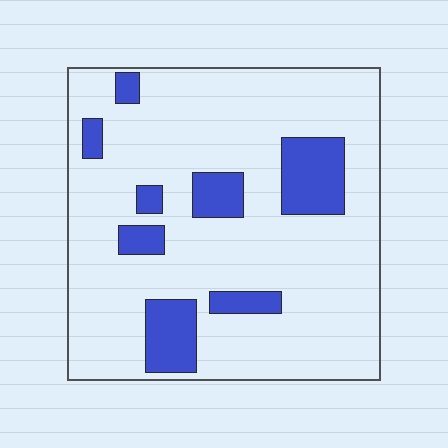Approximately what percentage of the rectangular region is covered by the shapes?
Approximately 15%.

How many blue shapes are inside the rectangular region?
8.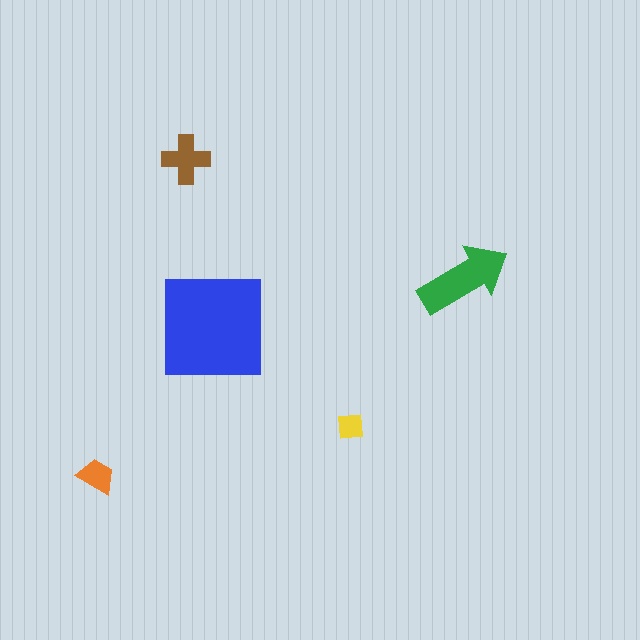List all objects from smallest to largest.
The yellow square, the orange trapezoid, the brown cross, the green arrow, the blue square.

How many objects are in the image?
There are 5 objects in the image.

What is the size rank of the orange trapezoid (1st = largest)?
4th.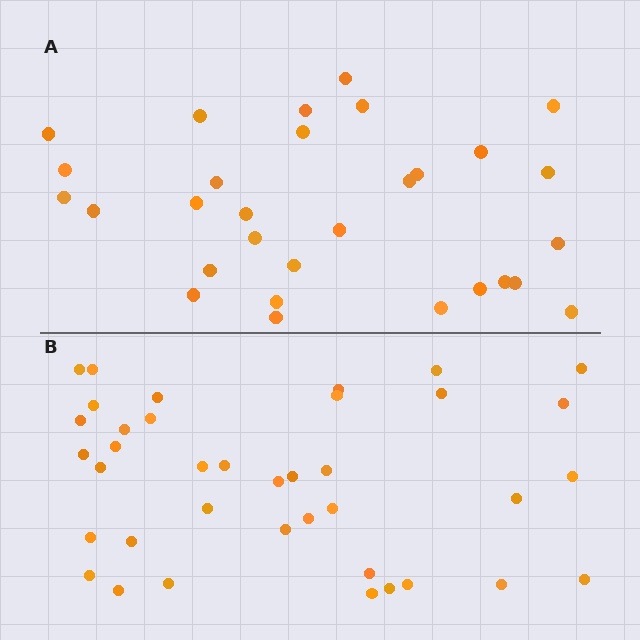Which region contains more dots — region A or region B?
Region B (the bottom region) has more dots.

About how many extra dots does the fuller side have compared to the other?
Region B has roughly 8 or so more dots than region A.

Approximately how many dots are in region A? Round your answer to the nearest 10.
About 30 dots.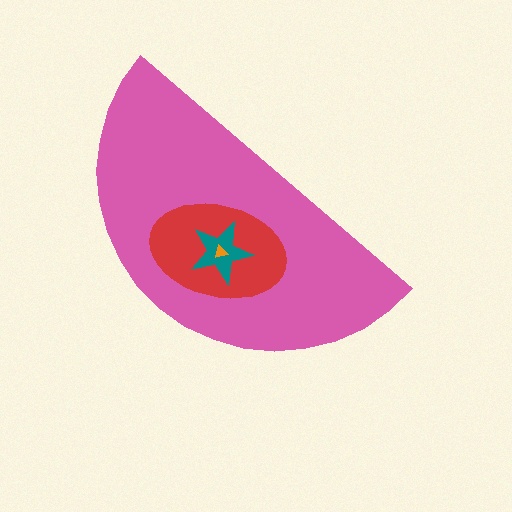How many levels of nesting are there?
4.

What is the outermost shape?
The pink semicircle.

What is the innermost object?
The orange triangle.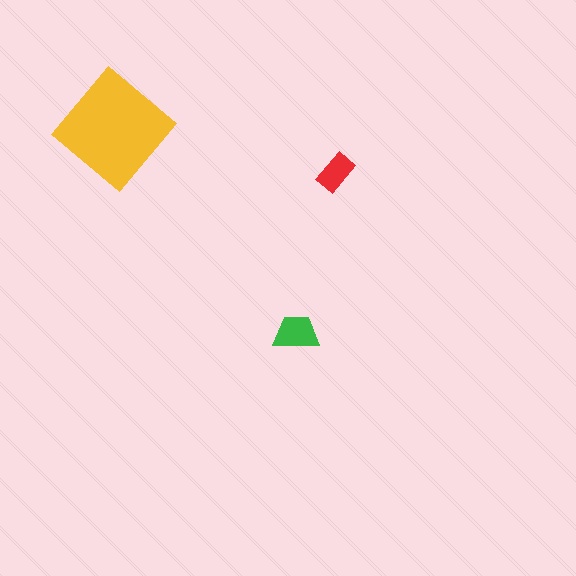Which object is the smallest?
The red rectangle.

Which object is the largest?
The yellow diamond.